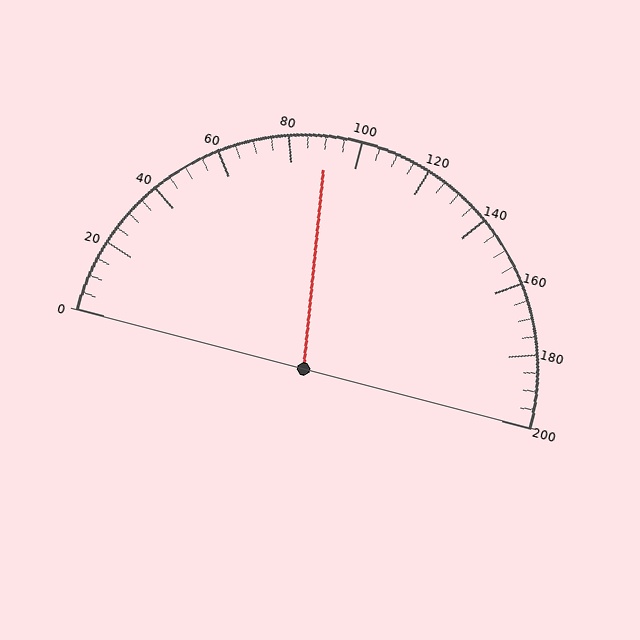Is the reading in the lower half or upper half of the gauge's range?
The reading is in the lower half of the range (0 to 200).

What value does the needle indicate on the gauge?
The needle indicates approximately 90.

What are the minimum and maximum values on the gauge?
The gauge ranges from 0 to 200.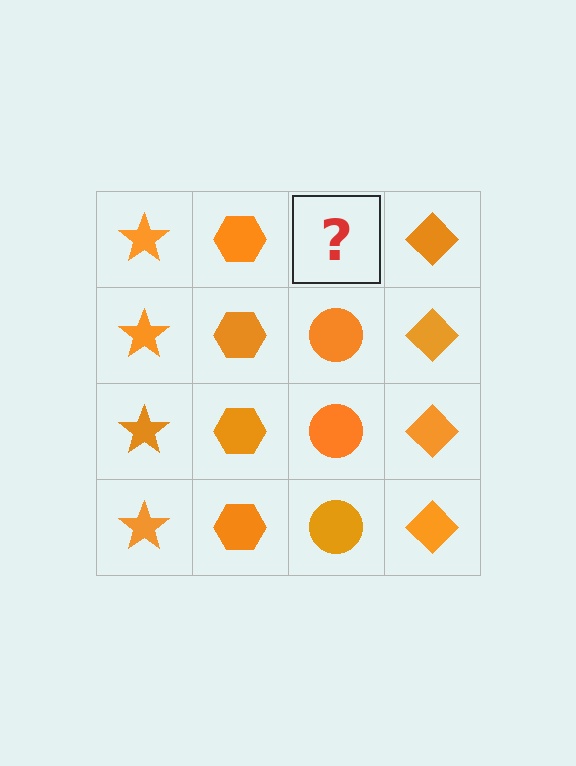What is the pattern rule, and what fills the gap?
The rule is that each column has a consistent shape. The gap should be filled with an orange circle.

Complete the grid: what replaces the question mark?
The question mark should be replaced with an orange circle.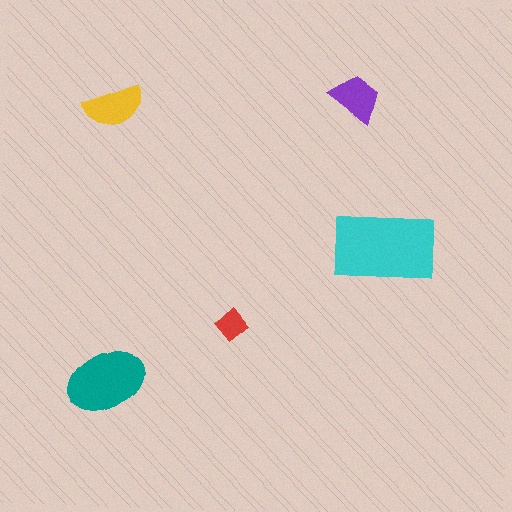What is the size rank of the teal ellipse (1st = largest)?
2nd.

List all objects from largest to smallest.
The cyan rectangle, the teal ellipse, the yellow semicircle, the purple trapezoid, the red diamond.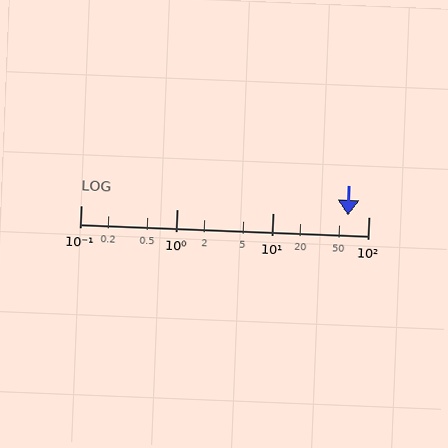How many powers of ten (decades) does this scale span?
The scale spans 3 decades, from 0.1 to 100.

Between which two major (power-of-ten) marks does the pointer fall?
The pointer is between 10 and 100.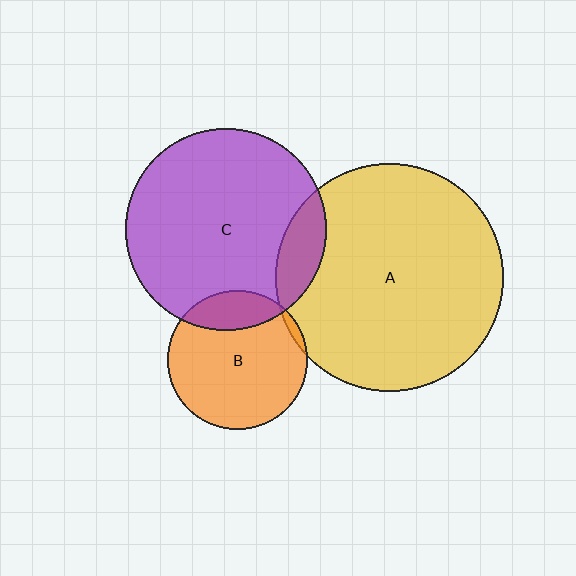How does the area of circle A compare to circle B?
Approximately 2.7 times.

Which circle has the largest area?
Circle A (yellow).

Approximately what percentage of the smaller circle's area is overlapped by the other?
Approximately 5%.